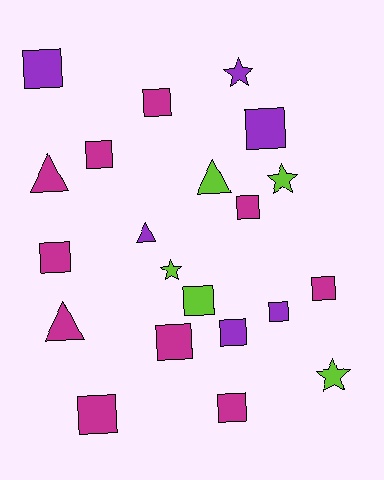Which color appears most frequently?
Magenta, with 10 objects.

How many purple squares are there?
There are 4 purple squares.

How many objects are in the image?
There are 21 objects.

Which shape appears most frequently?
Square, with 13 objects.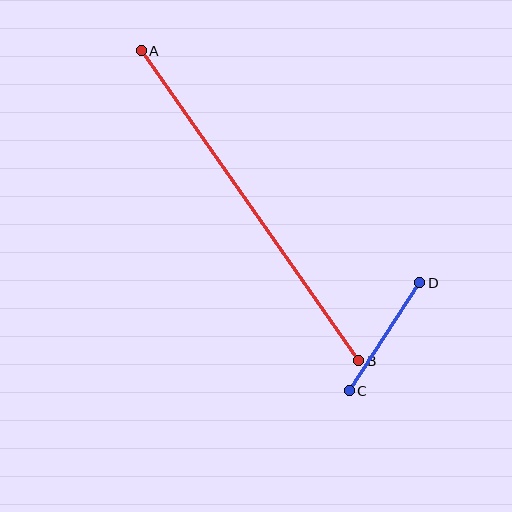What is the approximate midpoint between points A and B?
The midpoint is at approximately (250, 206) pixels.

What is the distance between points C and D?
The distance is approximately 129 pixels.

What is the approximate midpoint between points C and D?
The midpoint is at approximately (384, 337) pixels.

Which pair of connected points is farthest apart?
Points A and B are farthest apart.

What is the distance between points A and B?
The distance is approximately 379 pixels.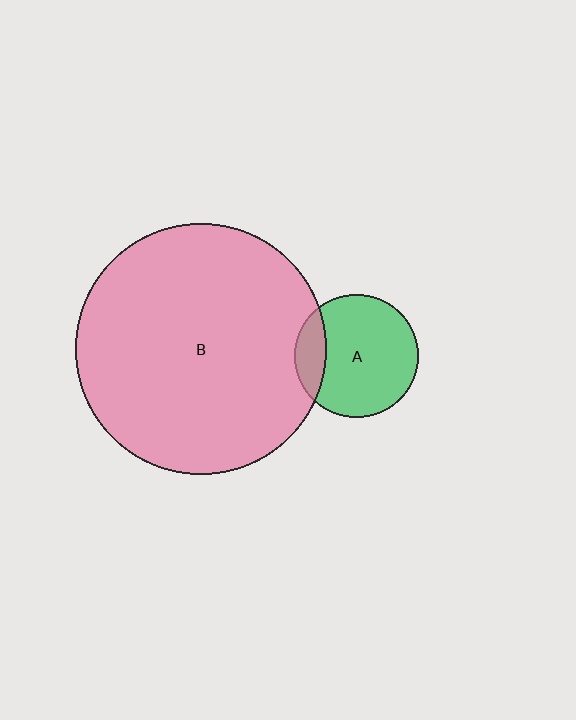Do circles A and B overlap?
Yes.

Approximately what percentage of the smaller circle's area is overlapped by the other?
Approximately 15%.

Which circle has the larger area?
Circle B (pink).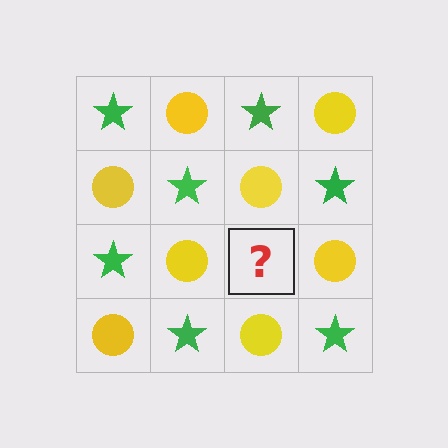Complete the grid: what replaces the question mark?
The question mark should be replaced with a green star.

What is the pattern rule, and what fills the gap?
The rule is that it alternates green star and yellow circle in a checkerboard pattern. The gap should be filled with a green star.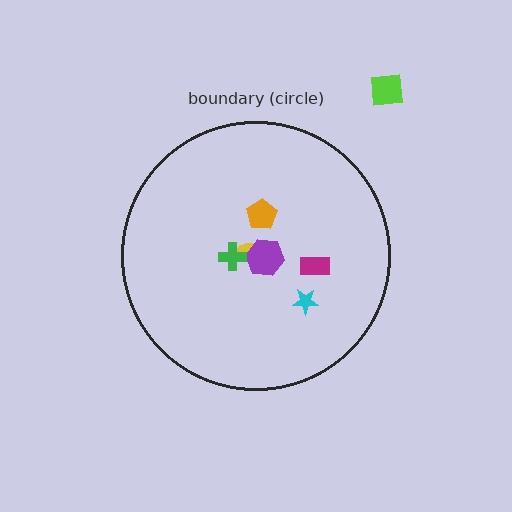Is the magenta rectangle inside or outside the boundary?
Inside.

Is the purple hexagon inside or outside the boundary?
Inside.